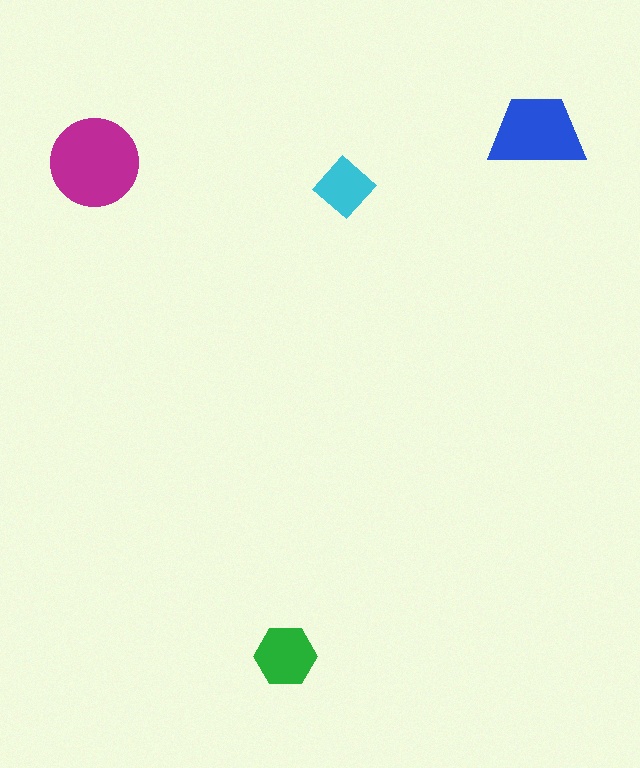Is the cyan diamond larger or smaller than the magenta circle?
Smaller.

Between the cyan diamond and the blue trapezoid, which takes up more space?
The blue trapezoid.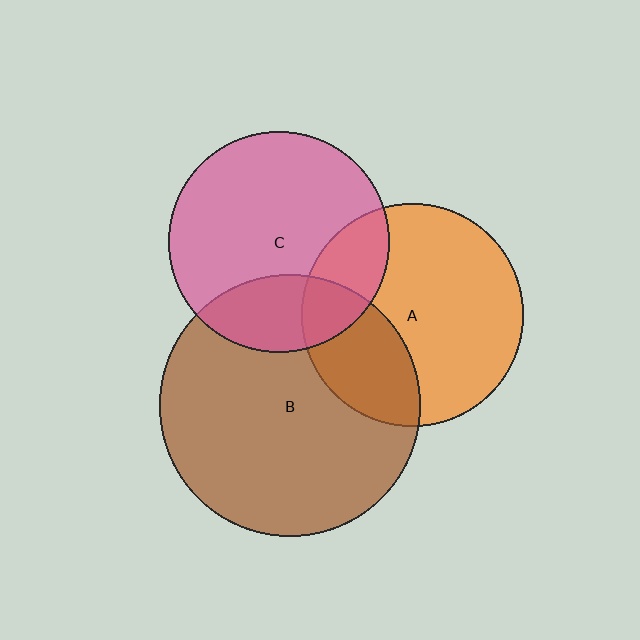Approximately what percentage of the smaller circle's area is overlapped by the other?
Approximately 25%.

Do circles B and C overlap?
Yes.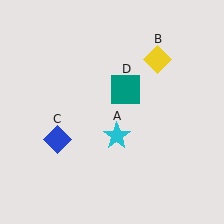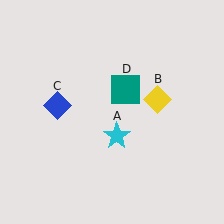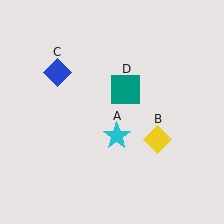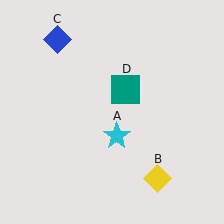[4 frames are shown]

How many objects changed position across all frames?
2 objects changed position: yellow diamond (object B), blue diamond (object C).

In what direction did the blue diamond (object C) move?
The blue diamond (object C) moved up.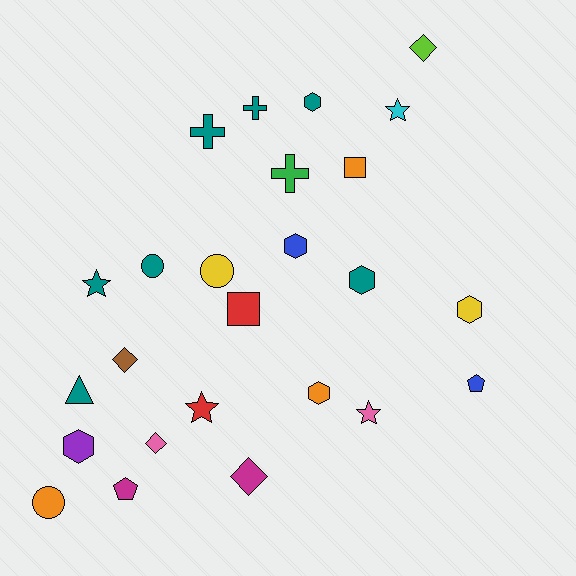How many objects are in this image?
There are 25 objects.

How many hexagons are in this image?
There are 6 hexagons.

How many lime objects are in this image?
There is 1 lime object.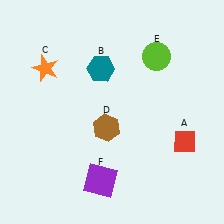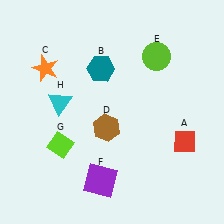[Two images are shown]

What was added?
A lime diamond (G), a cyan triangle (H) were added in Image 2.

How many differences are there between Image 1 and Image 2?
There are 2 differences between the two images.